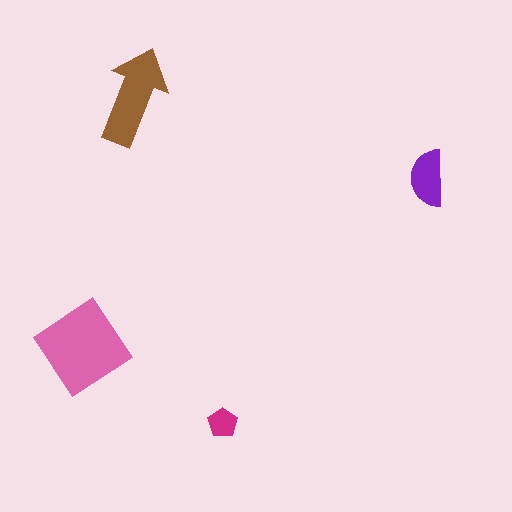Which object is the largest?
The pink diamond.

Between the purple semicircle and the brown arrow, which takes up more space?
The brown arrow.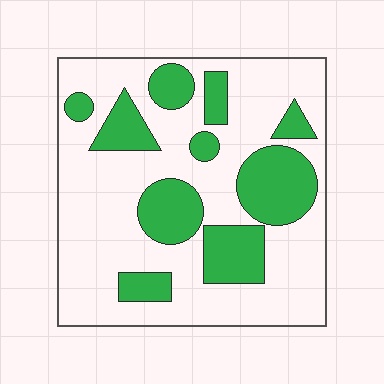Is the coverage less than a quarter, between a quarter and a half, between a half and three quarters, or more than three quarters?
Between a quarter and a half.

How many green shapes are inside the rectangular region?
10.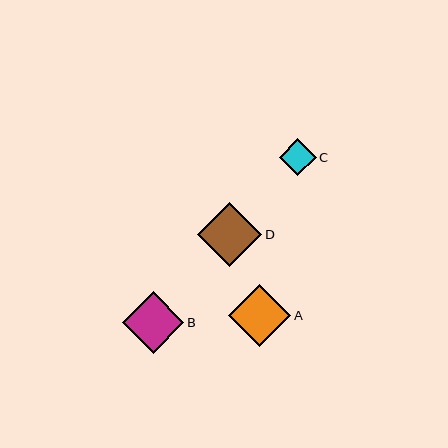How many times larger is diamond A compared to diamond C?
Diamond A is approximately 1.7 times the size of diamond C.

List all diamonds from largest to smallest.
From largest to smallest: D, A, B, C.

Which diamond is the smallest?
Diamond C is the smallest with a size of approximately 37 pixels.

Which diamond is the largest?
Diamond D is the largest with a size of approximately 64 pixels.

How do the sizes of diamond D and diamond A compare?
Diamond D and diamond A are approximately the same size.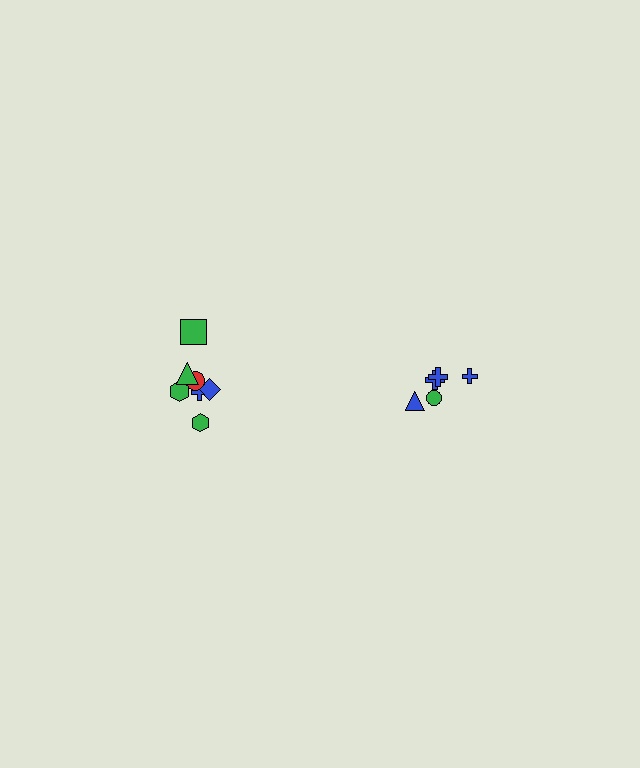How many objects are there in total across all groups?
There are 12 objects.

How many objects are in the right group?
There are 5 objects.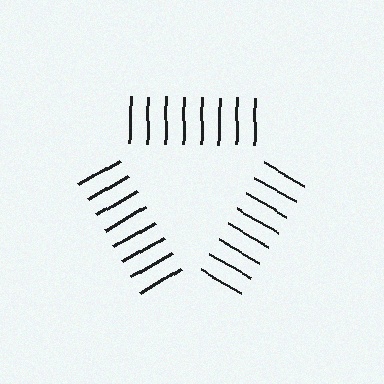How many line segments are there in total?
24 — 8 along each of the 3 edges.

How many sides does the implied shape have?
3 sides — the line-ends trace a triangle.